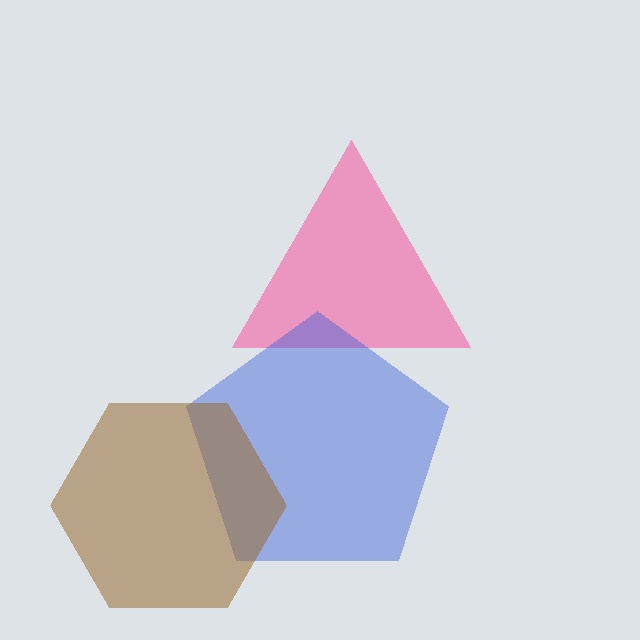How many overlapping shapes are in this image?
There are 3 overlapping shapes in the image.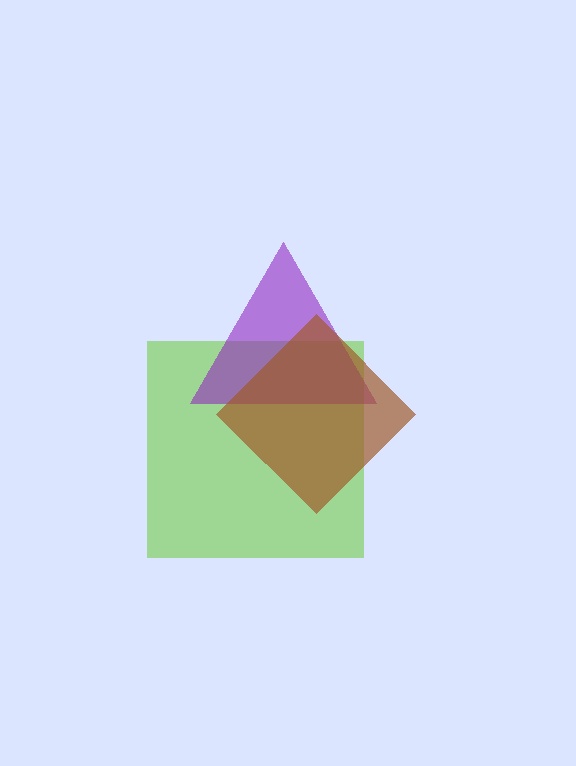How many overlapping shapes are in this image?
There are 3 overlapping shapes in the image.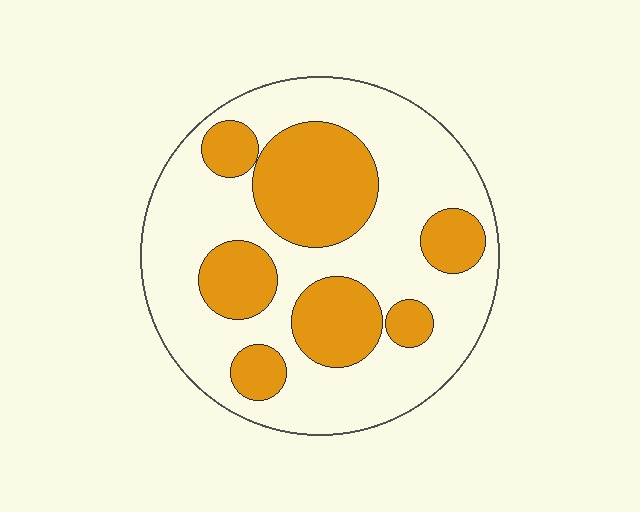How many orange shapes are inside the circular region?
7.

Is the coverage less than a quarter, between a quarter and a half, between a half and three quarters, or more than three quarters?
Between a quarter and a half.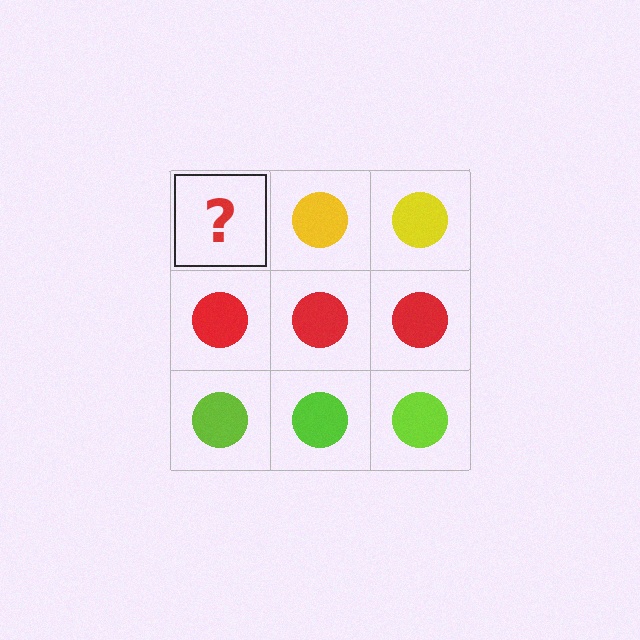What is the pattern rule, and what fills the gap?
The rule is that each row has a consistent color. The gap should be filled with a yellow circle.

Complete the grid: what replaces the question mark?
The question mark should be replaced with a yellow circle.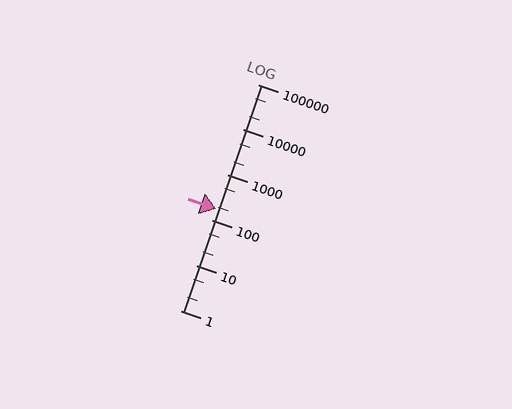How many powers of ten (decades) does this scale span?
The scale spans 5 decades, from 1 to 100000.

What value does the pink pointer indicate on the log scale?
The pointer indicates approximately 180.